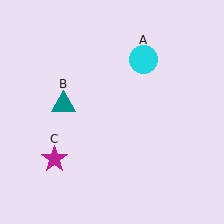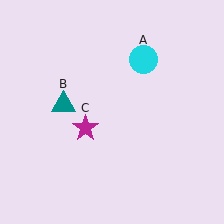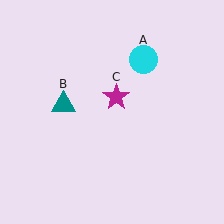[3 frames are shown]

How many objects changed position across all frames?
1 object changed position: magenta star (object C).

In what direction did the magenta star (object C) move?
The magenta star (object C) moved up and to the right.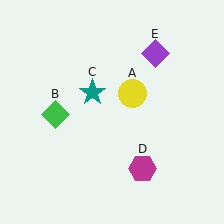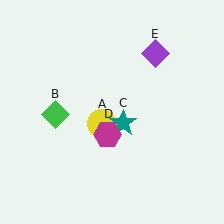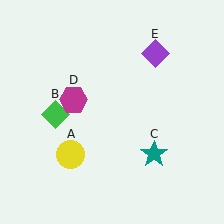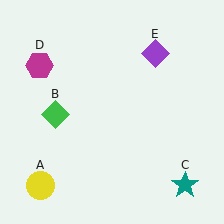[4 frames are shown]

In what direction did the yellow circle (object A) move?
The yellow circle (object A) moved down and to the left.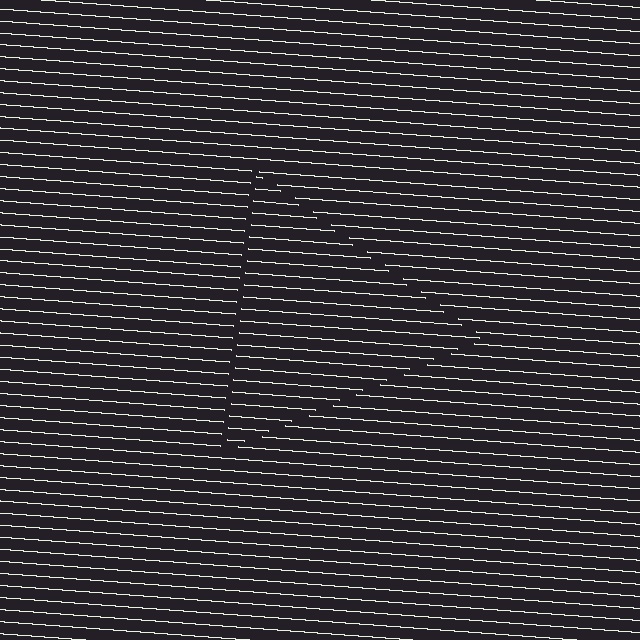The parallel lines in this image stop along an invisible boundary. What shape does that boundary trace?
An illusory triangle. The interior of the shape contains the same grating, shifted by half a period — the contour is defined by the phase discontinuity where line-ends from the inner and outer gratings abut.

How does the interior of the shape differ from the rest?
The interior of the shape contains the same grating, shifted by half a period — the contour is defined by the phase discontinuity where line-ends from the inner and outer gratings abut.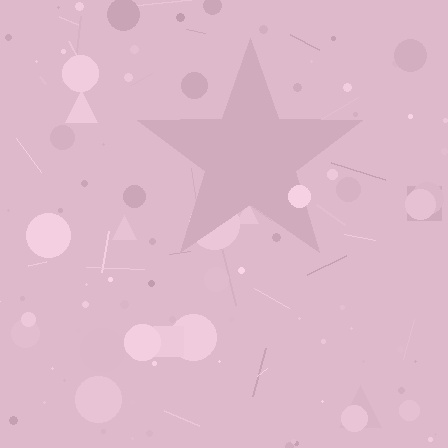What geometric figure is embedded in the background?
A star is embedded in the background.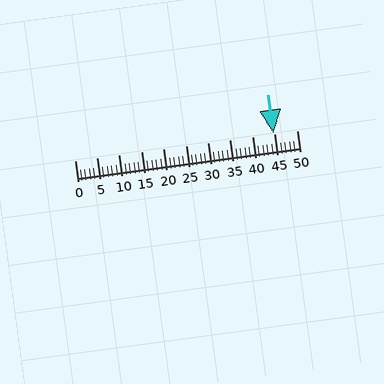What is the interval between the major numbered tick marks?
The major tick marks are spaced 5 units apart.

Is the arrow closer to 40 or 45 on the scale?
The arrow is closer to 45.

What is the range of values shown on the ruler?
The ruler shows values from 0 to 50.